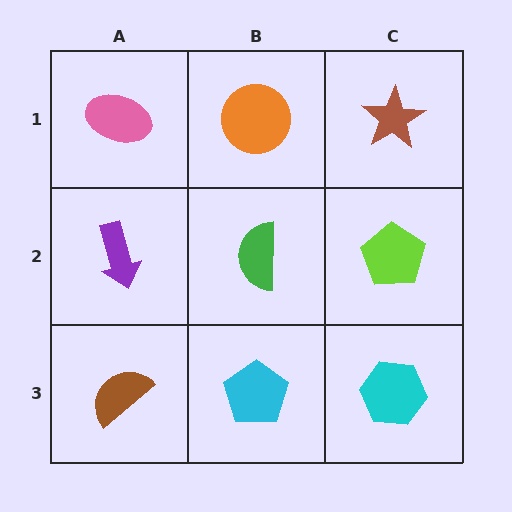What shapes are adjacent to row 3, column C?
A lime pentagon (row 2, column C), a cyan pentagon (row 3, column B).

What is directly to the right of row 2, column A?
A green semicircle.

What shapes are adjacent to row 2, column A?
A pink ellipse (row 1, column A), a brown semicircle (row 3, column A), a green semicircle (row 2, column B).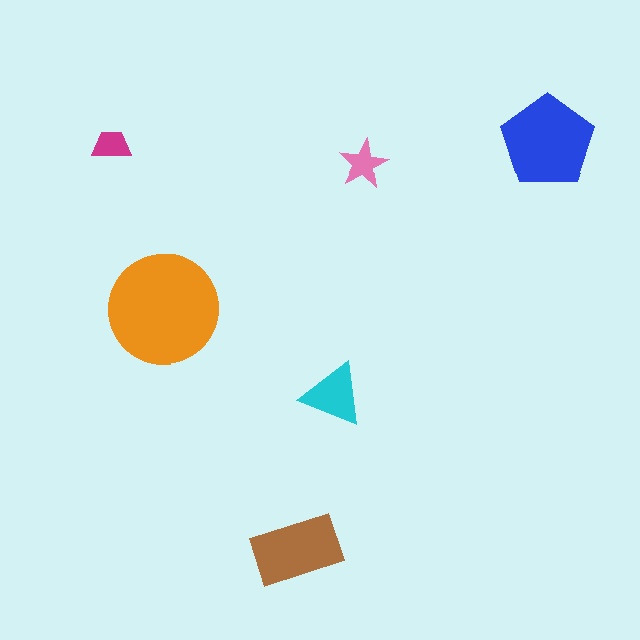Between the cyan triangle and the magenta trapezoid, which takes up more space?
The cyan triangle.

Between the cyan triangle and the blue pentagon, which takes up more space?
The blue pentagon.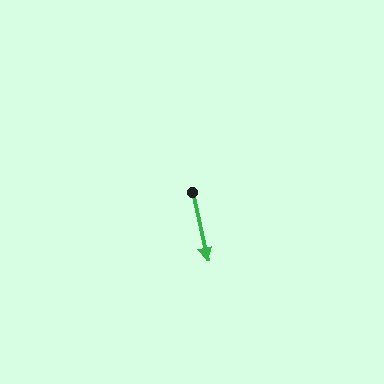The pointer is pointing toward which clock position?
Roughly 6 o'clock.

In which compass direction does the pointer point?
South.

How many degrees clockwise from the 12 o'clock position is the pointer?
Approximately 168 degrees.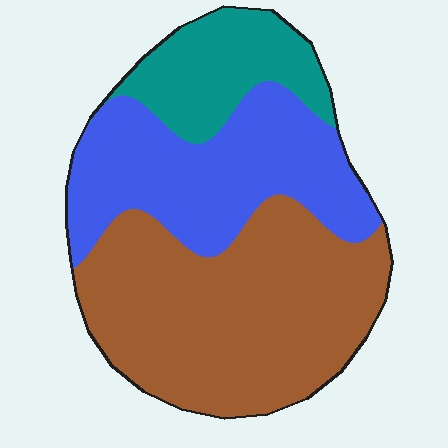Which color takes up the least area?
Teal, at roughly 15%.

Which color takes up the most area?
Brown, at roughly 50%.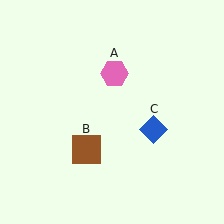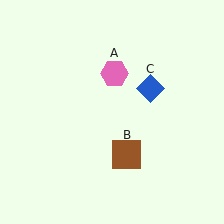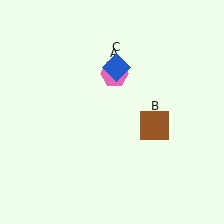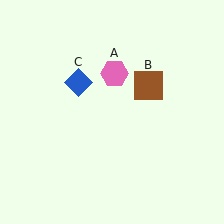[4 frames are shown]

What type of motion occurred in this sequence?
The brown square (object B), blue diamond (object C) rotated counterclockwise around the center of the scene.